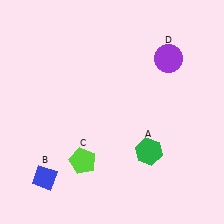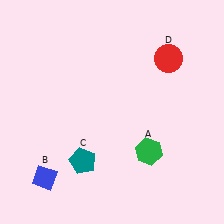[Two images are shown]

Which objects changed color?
C changed from lime to teal. D changed from purple to red.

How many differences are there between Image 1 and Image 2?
There are 2 differences between the two images.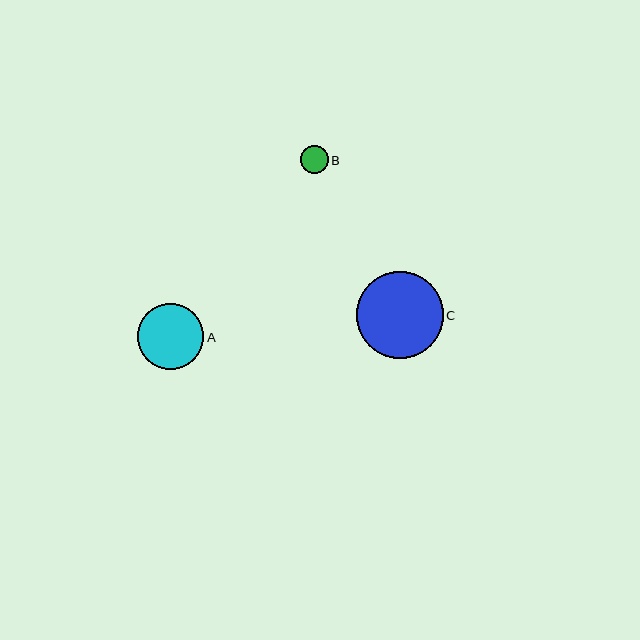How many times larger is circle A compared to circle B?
Circle A is approximately 2.3 times the size of circle B.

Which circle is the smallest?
Circle B is the smallest with a size of approximately 28 pixels.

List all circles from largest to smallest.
From largest to smallest: C, A, B.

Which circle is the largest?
Circle C is the largest with a size of approximately 87 pixels.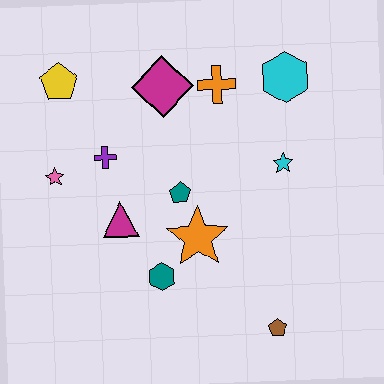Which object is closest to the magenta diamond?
The orange cross is closest to the magenta diamond.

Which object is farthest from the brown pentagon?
The yellow pentagon is farthest from the brown pentagon.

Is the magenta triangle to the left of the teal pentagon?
Yes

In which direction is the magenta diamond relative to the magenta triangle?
The magenta diamond is above the magenta triangle.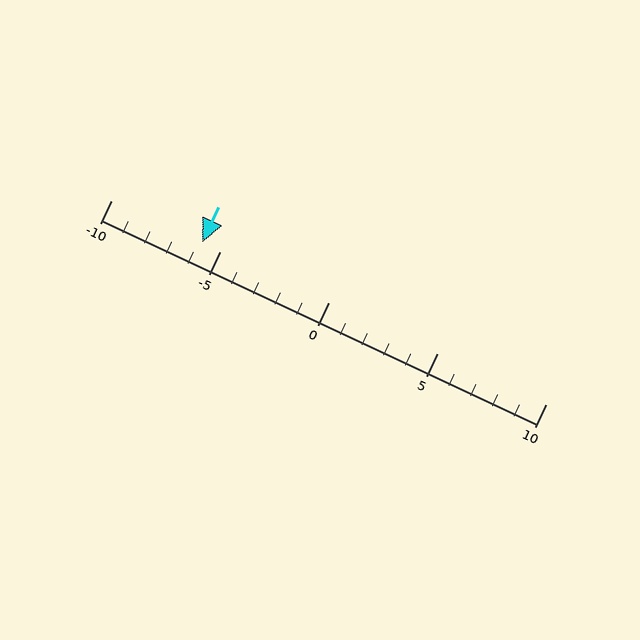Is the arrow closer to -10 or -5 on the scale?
The arrow is closer to -5.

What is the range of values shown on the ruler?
The ruler shows values from -10 to 10.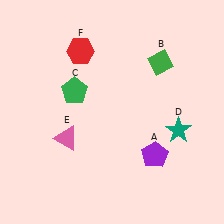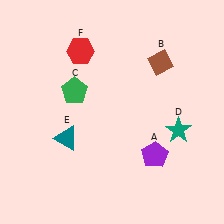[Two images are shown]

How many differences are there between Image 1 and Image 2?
There are 2 differences between the two images.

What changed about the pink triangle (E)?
In Image 1, E is pink. In Image 2, it changed to teal.